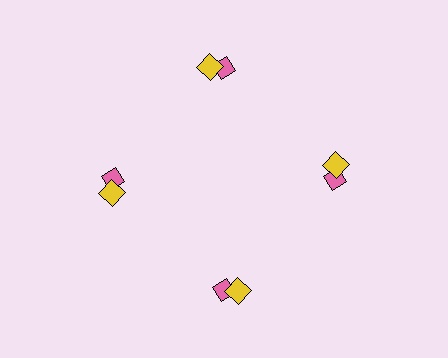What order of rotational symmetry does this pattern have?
This pattern has 4-fold rotational symmetry.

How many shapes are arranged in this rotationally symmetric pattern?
There are 8 shapes, arranged in 4 groups of 2.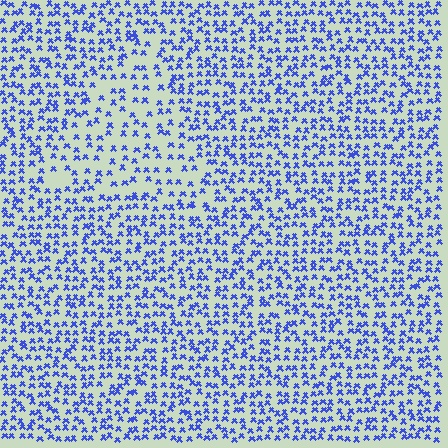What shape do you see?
I see a triangle.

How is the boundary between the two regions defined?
The boundary is defined by a change in element density (approximately 1.8x ratio). All elements are the same color, size, and shape.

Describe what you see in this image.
The image contains small blue elements arranged at two different densities. A triangle-shaped region is visible where the elements are less densely packed than the surrounding area.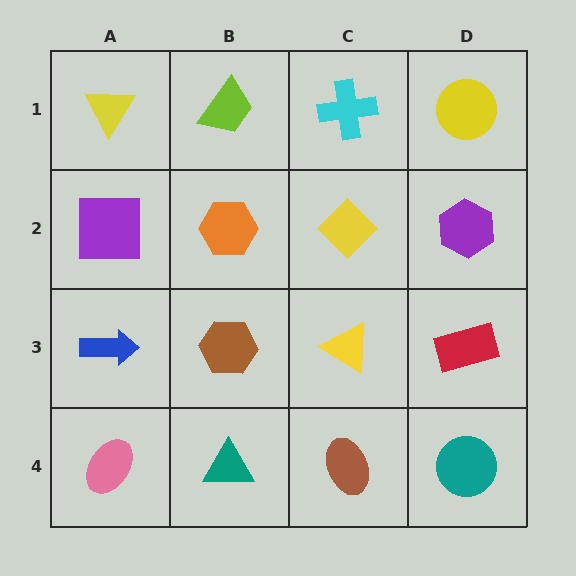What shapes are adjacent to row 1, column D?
A purple hexagon (row 2, column D), a cyan cross (row 1, column C).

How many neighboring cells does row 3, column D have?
3.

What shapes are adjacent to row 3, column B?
An orange hexagon (row 2, column B), a teal triangle (row 4, column B), a blue arrow (row 3, column A), a yellow triangle (row 3, column C).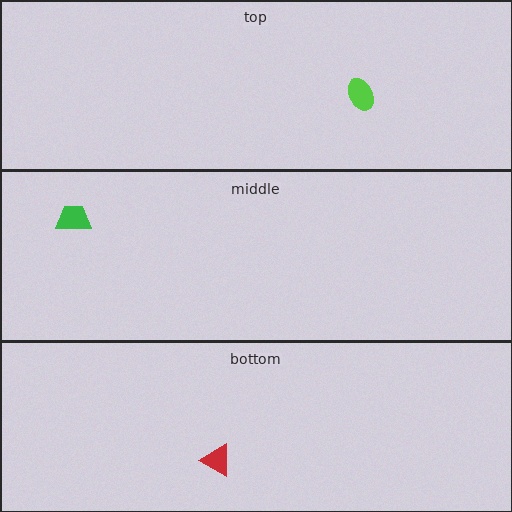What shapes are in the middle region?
The green trapezoid.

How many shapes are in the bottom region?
1.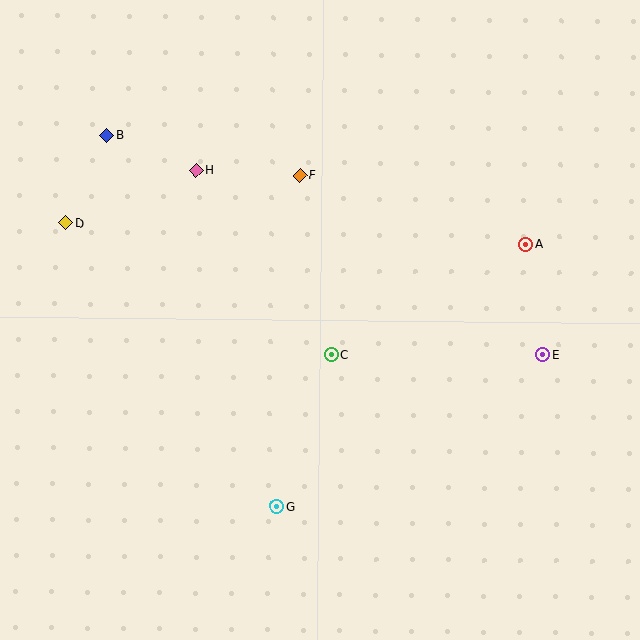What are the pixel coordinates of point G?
Point G is at (277, 506).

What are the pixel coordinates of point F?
Point F is at (300, 175).